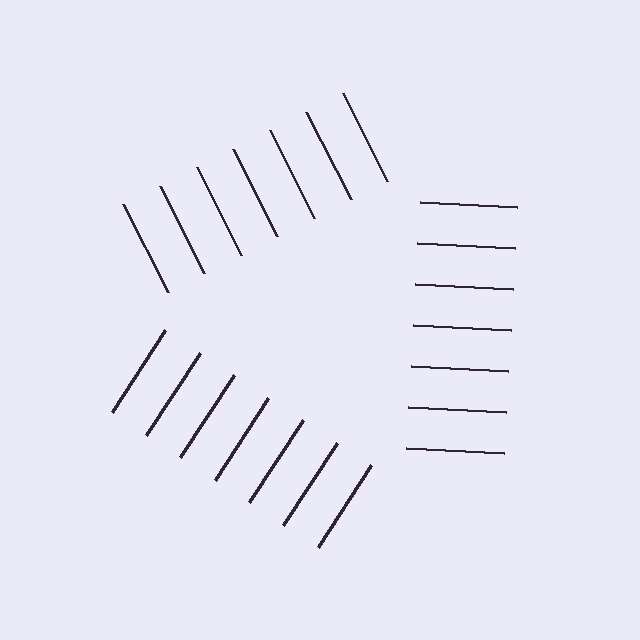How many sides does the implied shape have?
3 sides — the line-ends trace a triangle.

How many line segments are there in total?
21 — 7 along each of the 3 edges.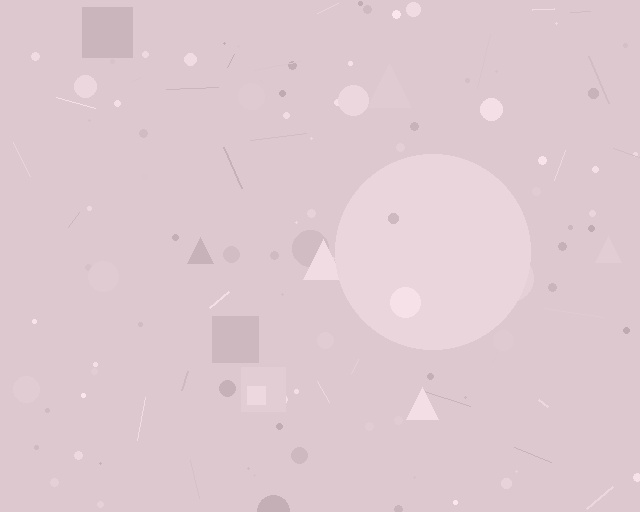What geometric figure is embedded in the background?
A circle is embedded in the background.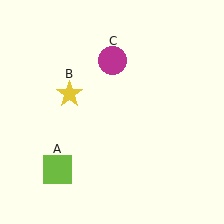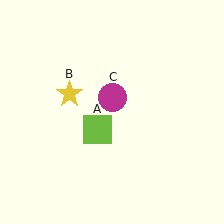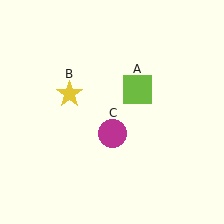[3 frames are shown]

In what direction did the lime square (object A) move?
The lime square (object A) moved up and to the right.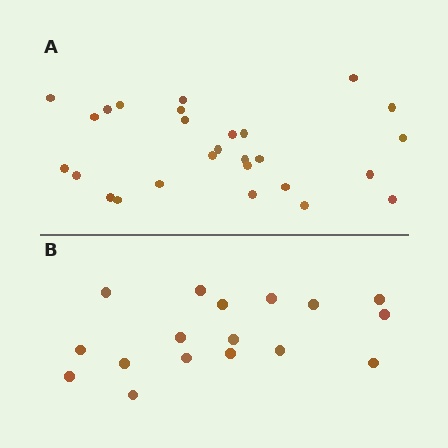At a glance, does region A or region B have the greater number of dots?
Region A (the top region) has more dots.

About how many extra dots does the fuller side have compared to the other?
Region A has roughly 10 or so more dots than region B.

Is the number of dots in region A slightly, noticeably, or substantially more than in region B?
Region A has substantially more. The ratio is roughly 1.6 to 1.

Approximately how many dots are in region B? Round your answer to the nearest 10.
About 20 dots. (The exact count is 17, which rounds to 20.)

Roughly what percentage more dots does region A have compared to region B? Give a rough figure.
About 60% more.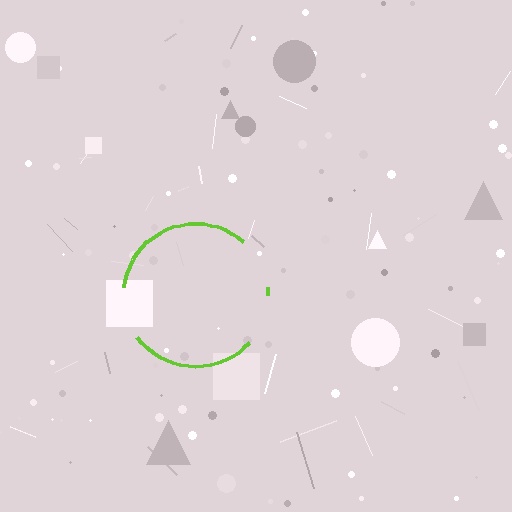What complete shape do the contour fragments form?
The contour fragments form a circle.